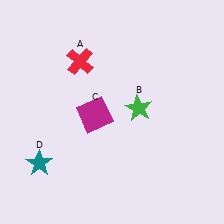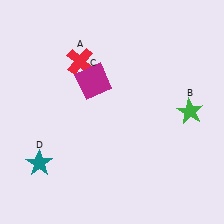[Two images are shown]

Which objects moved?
The objects that moved are: the green star (B), the magenta square (C).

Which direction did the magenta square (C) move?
The magenta square (C) moved up.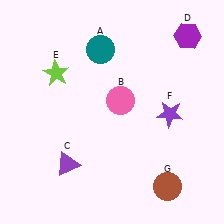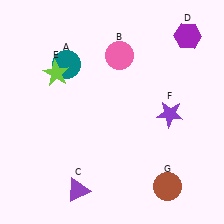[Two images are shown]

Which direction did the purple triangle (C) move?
The purple triangle (C) moved down.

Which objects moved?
The objects that moved are: the teal circle (A), the pink circle (B), the purple triangle (C).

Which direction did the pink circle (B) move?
The pink circle (B) moved up.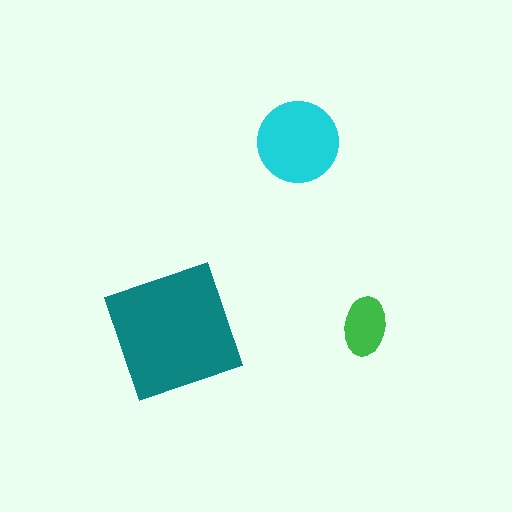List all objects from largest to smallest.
The teal square, the cyan circle, the green ellipse.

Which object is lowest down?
The teal square is bottommost.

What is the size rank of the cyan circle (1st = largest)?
2nd.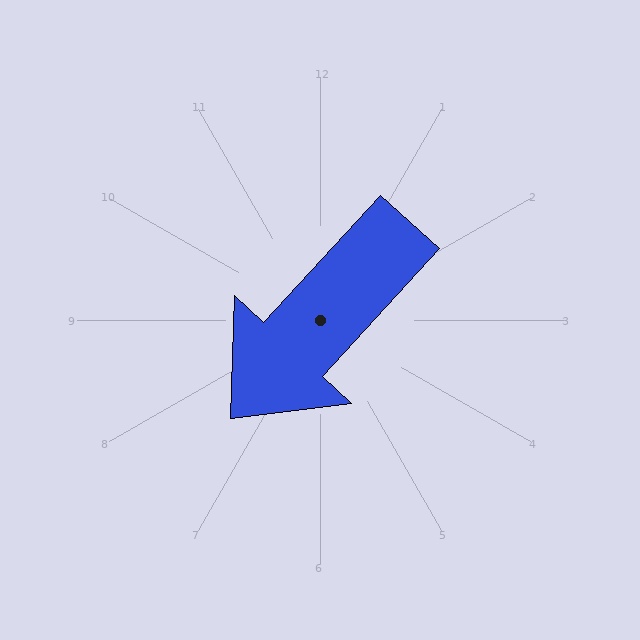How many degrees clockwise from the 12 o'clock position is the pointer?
Approximately 222 degrees.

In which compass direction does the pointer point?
Southwest.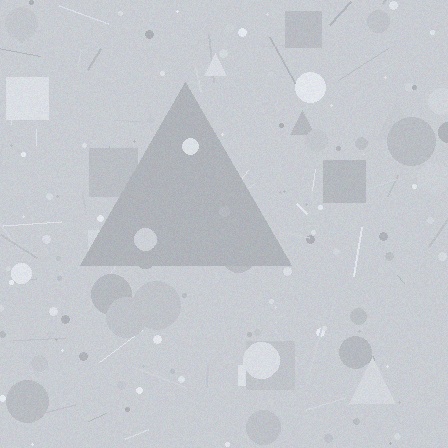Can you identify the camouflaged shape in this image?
The camouflaged shape is a triangle.